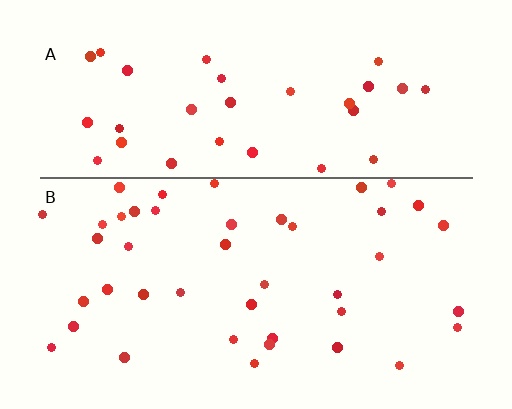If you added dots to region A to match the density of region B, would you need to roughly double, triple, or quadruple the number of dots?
Approximately double.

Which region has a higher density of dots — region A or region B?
B (the bottom).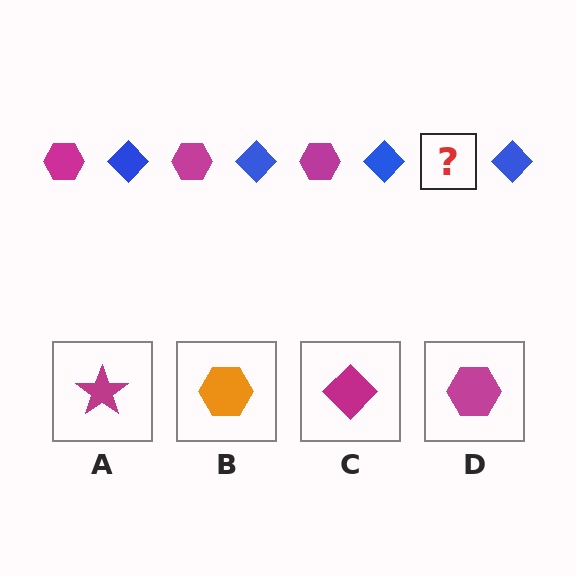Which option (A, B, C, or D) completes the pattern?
D.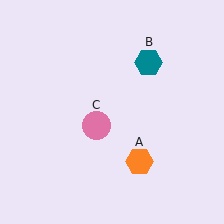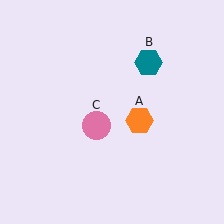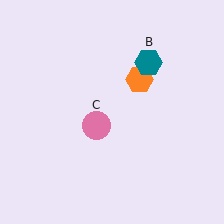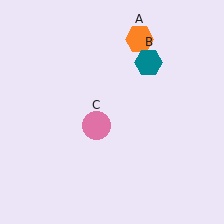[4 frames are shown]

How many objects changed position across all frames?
1 object changed position: orange hexagon (object A).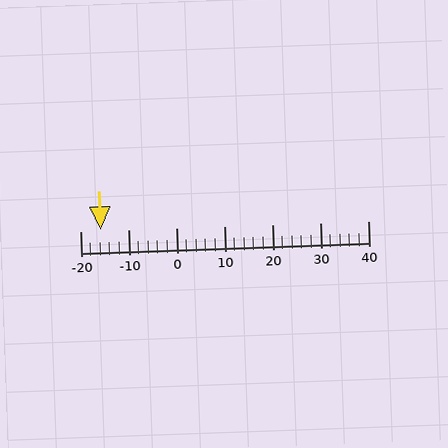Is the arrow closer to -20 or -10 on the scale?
The arrow is closer to -20.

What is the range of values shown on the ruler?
The ruler shows values from -20 to 40.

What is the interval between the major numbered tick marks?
The major tick marks are spaced 10 units apart.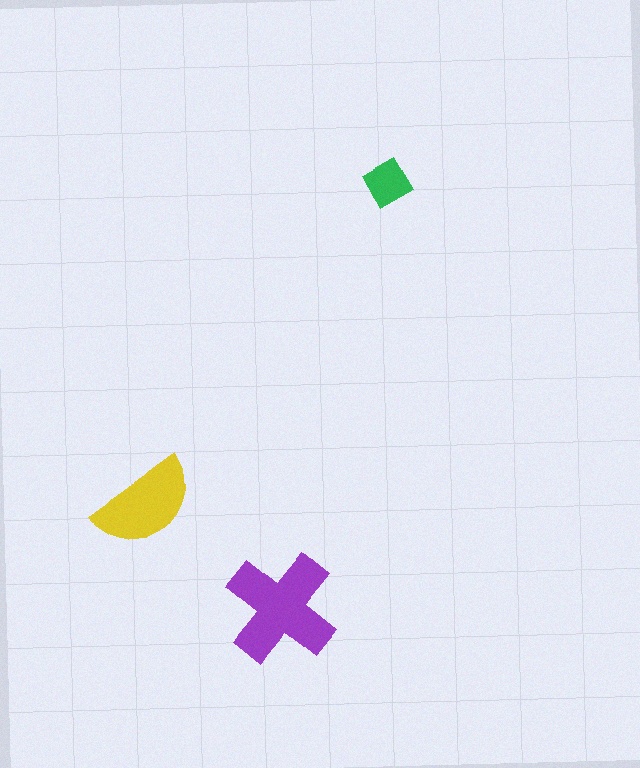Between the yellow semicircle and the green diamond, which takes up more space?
The yellow semicircle.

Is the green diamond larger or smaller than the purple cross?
Smaller.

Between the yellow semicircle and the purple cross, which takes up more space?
The purple cross.